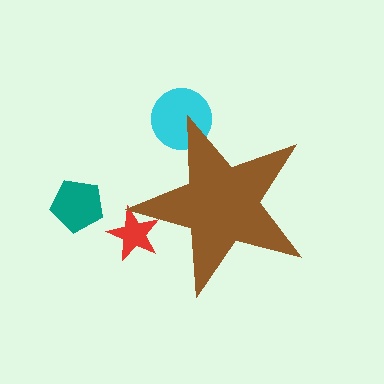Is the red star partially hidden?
Yes, the red star is partially hidden behind the brown star.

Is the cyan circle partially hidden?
Yes, the cyan circle is partially hidden behind the brown star.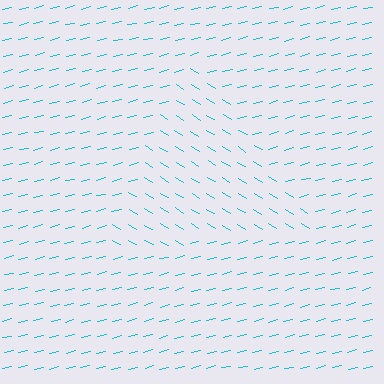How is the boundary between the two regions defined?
The boundary is defined purely by a change in line orientation (approximately 45 degrees difference). All lines are the same color and thickness.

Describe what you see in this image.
The image is filled with small cyan line segments. A triangle region in the image has lines oriented differently from the surrounding lines, creating a visible texture boundary.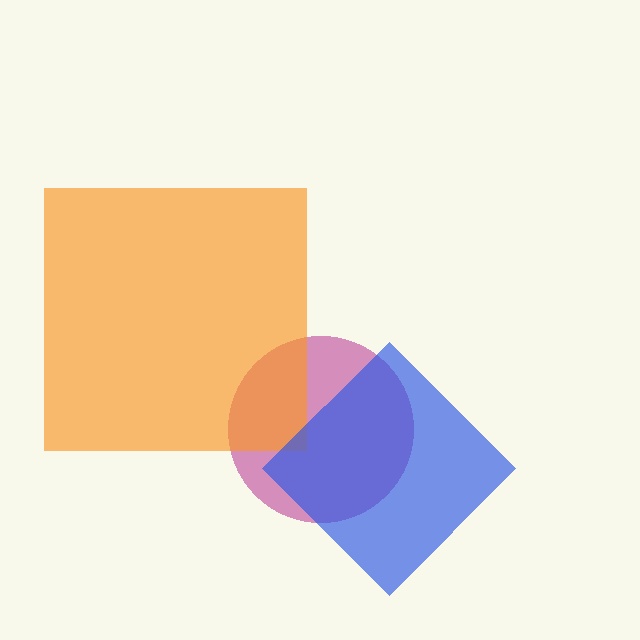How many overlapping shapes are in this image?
There are 3 overlapping shapes in the image.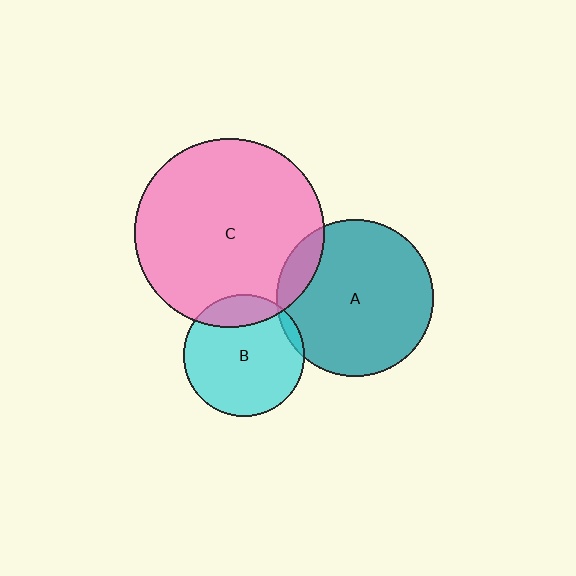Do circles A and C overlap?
Yes.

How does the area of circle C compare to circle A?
Approximately 1.5 times.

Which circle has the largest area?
Circle C (pink).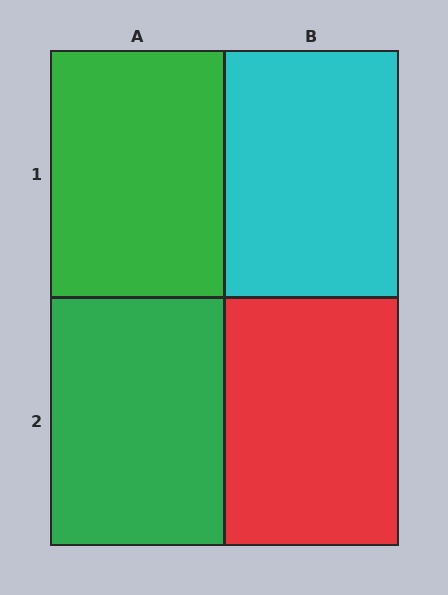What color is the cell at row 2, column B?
Red.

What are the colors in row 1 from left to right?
Green, cyan.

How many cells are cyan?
1 cell is cyan.